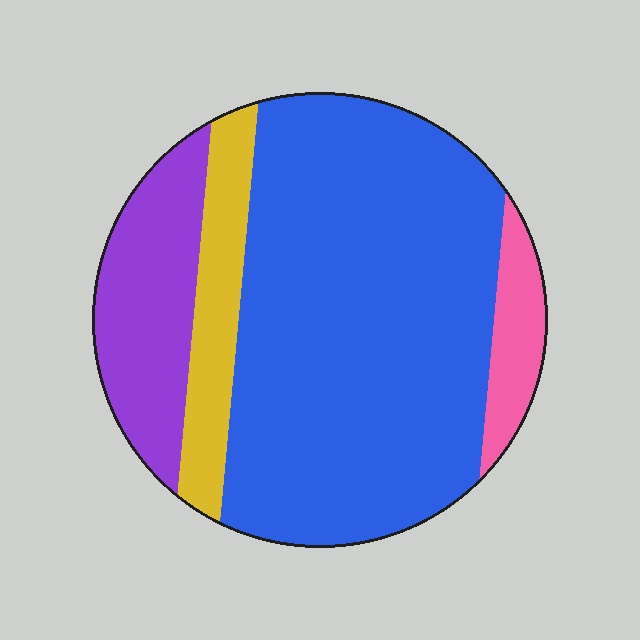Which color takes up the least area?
Pink, at roughly 5%.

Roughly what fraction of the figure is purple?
Purple covers around 15% of the figure.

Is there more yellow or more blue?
Blue.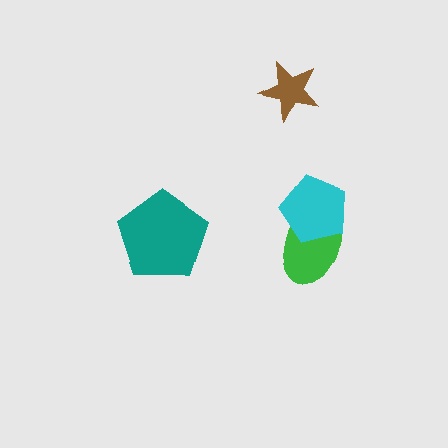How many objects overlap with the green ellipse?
1 object overlaps with the green ellipse.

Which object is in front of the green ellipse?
The cyan pentagon is in front of the green ellipse.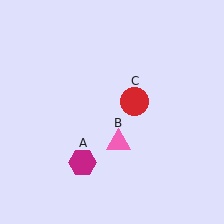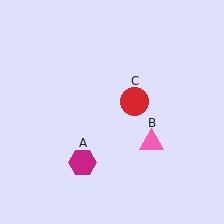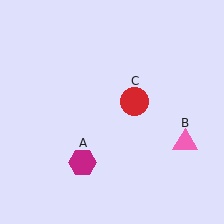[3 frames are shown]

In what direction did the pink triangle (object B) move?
The pink triangle (object B) moved right.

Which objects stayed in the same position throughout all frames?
Magenta hexagon (object A) and red circle (object C) remained stationary.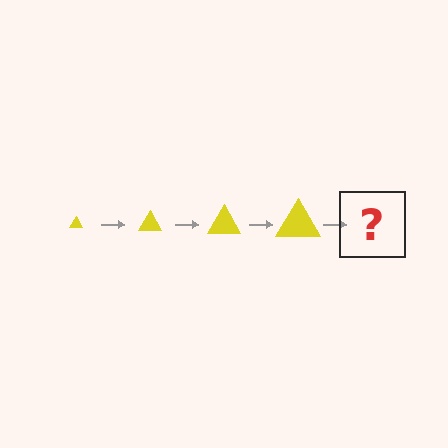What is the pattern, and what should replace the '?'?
The pattern is that the triangle gets progressively larger each step. The '?' should be a yellow triangle, larger than the previous one.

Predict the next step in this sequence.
The next step is a yellow triangle, larger than the previous one.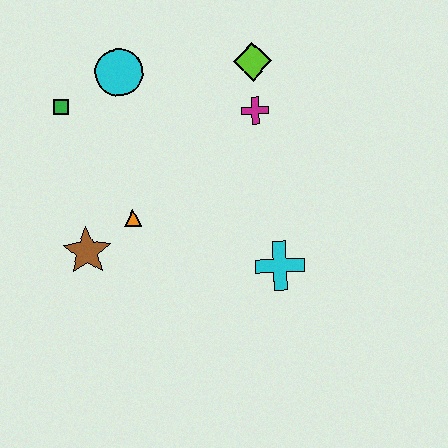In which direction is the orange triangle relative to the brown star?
The orange triangle is to the right of the brown star.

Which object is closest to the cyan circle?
The green square is closest to the cyan circle.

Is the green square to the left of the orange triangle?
Yes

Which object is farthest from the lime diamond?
The brown star is farthest from the lime diamond.